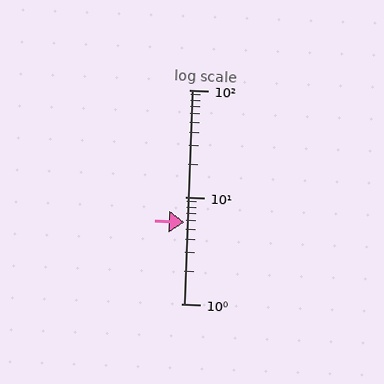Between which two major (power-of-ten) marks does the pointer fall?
The pointer is between 1 and 10.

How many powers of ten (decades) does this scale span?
The scale spans 2 decades, from 1 to 100.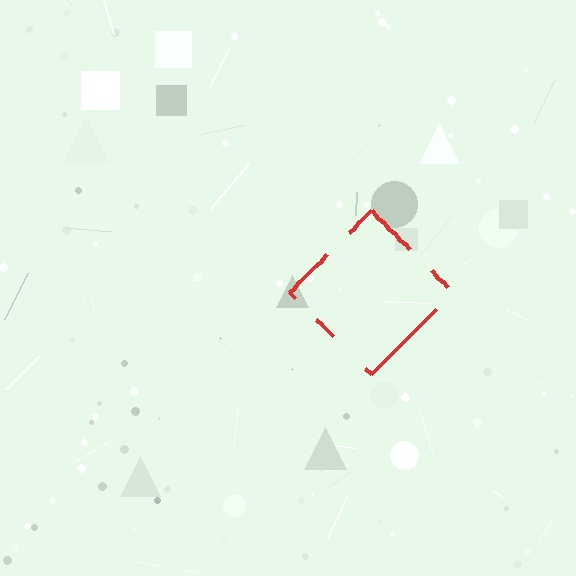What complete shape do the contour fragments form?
The contour fragments form a diamond.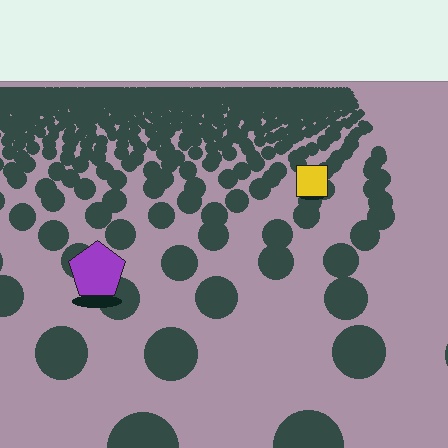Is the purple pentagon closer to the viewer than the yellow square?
Yes. The purple pentagon is closer — you can tell from the texture gradient: the ground texture is coarser near it.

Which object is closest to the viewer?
The purple pentagon is closest. The texture marks near it are larger and more spread out.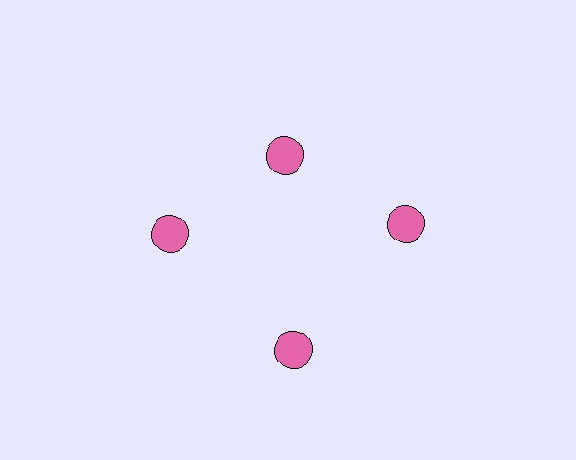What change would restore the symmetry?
The symmetry would be restored by moving it outward, back onto the ring so that all 4 circles sit at equal angles and equal distance from the center.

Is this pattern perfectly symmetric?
No. The 4 pink circles are arranged in a ring, but one element near the 12 o'clock position is pulled inward toward the center, breaking the 4-fold rotational symmetry.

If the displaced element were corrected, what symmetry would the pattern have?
It would have 4-fold rotational symmetry — the pattern would map onto itself every 90 degrees.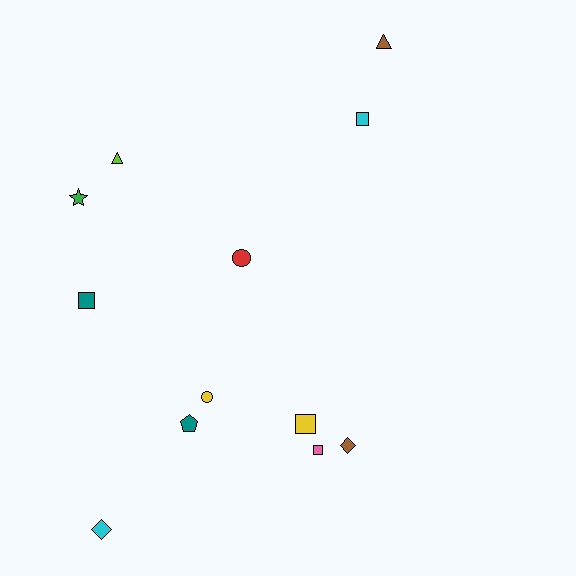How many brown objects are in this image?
There are 2 brown objects.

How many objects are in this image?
There are 12 objects.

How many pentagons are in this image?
There is 1 pentagon.